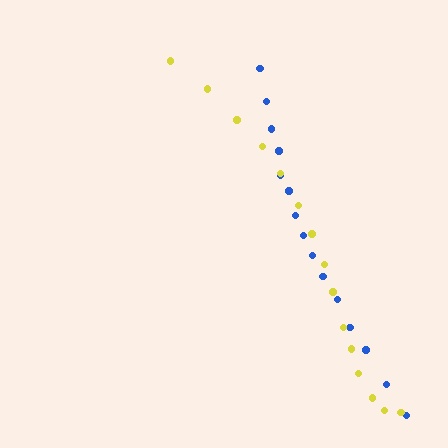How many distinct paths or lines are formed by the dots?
There are 2 distinct paths.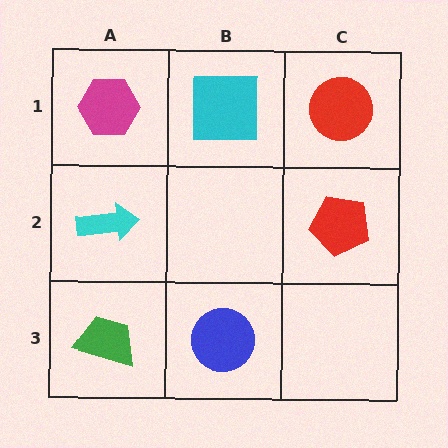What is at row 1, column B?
A cyan square.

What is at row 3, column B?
A blue circle.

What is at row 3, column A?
A green trapezoid.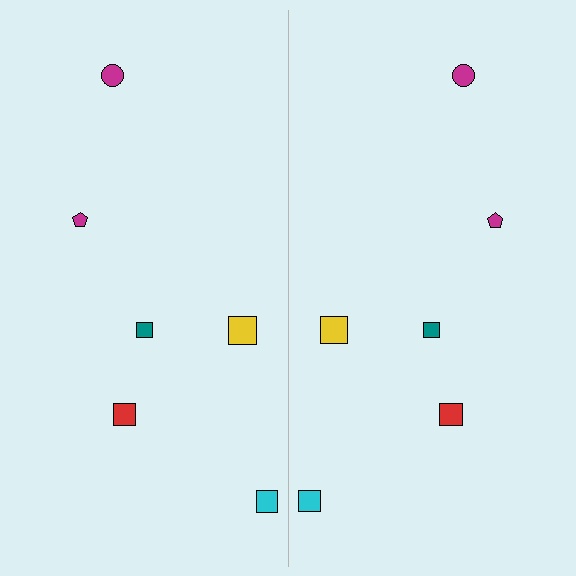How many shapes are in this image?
There are 12 shapes in this image.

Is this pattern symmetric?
Yes, this pattern has bilateral (reflection) symmetry.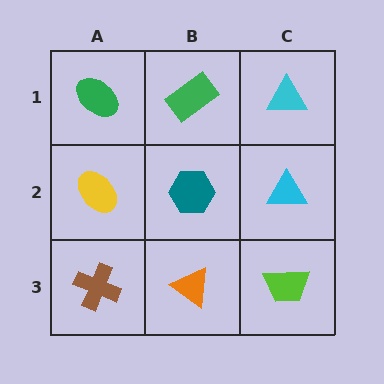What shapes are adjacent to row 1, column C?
A cyan triangle (row 2, column C), a green rectangle (row 1, column B).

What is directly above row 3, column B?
A teal hexagon.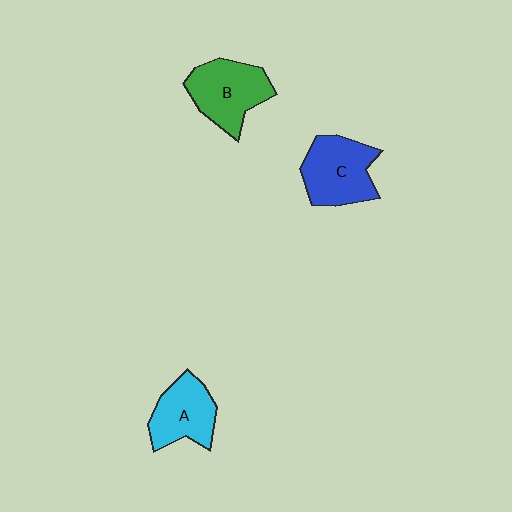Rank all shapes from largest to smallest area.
From largest to smallest: C (blue), B (green), A (cyan).